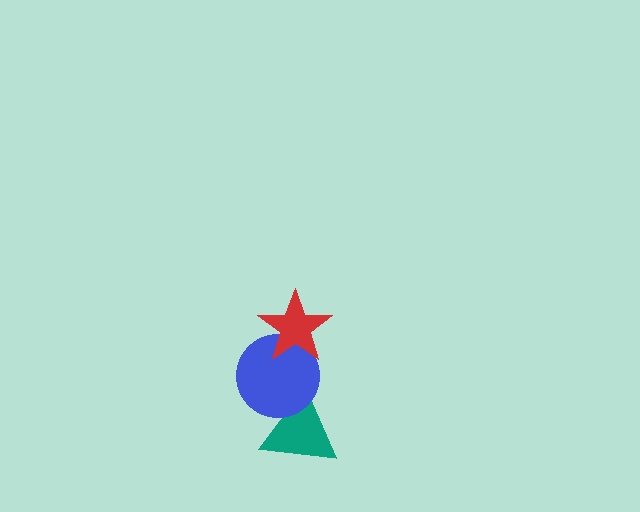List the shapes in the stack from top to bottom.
From top to bottom: the red star, the blue circle, the teal triangle.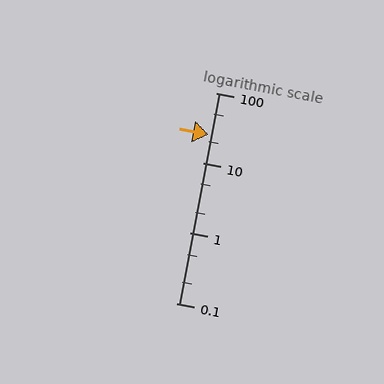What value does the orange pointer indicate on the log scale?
The pointer indicates approximately 25.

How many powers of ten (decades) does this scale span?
The scale spans 3 decades, from 0.1 to 100.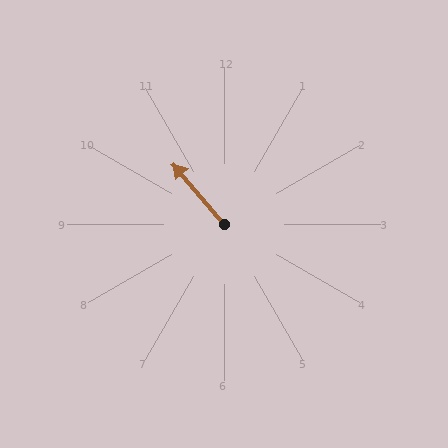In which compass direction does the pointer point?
Northwest.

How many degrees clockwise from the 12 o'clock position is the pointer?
Approximately 320 degrees.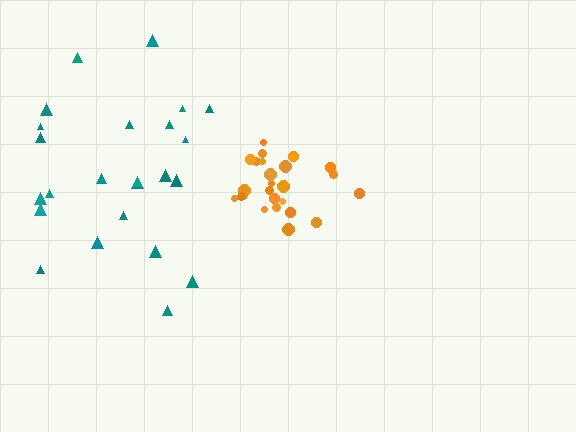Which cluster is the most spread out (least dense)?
Teal.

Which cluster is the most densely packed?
Orange.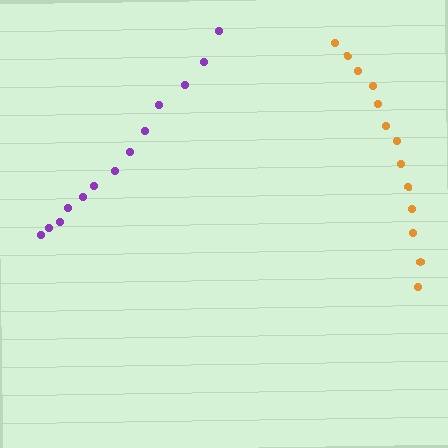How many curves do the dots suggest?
There are 2 distinct paths.